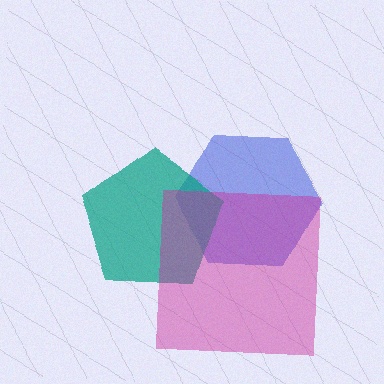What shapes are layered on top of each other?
The layered shapes are: a blue hexagon, a teal pentagon, a magenta square.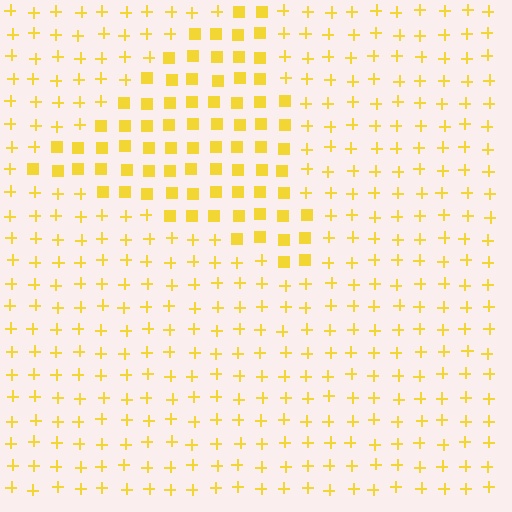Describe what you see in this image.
The image is filled with small yellow elements arranged in a uniform grid. A triangle-shaped region contains squares, while the surrounding area contains plus signs. The boundary is defined purely by the change in element shape.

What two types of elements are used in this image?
The image uses squares inside the triangle region and plus signs outside it.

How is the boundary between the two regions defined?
The boundary is defined by a change in element shape: squares inside vs. plus signs outside. All elements share the same color and spacing.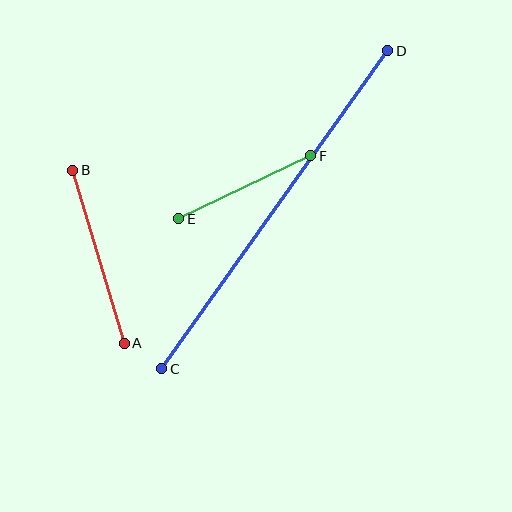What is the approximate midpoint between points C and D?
The midpoint is at approximately (275, 210) pixels.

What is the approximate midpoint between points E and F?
The midpoint is at approximately (245, 187) pixels.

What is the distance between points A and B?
The distance is approximately 181 pixels.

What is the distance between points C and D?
The distance is approximately 390 pixels.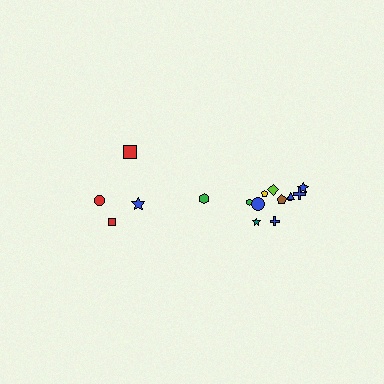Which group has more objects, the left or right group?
The right group.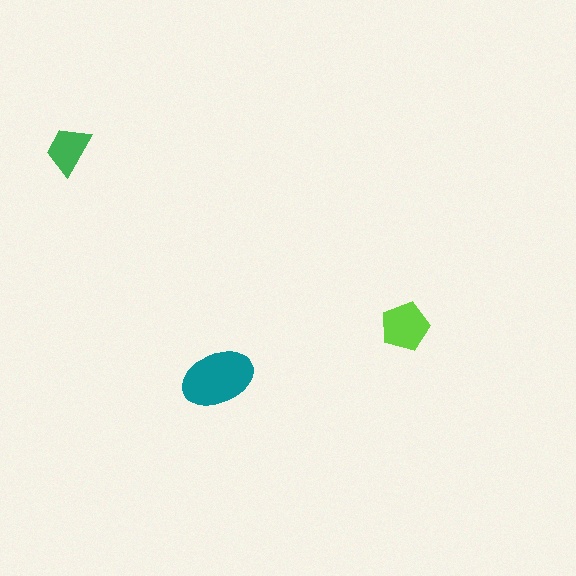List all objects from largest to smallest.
The teal ellipse, the lime pentagon, the green trapezoid.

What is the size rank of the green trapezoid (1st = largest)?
3rd.